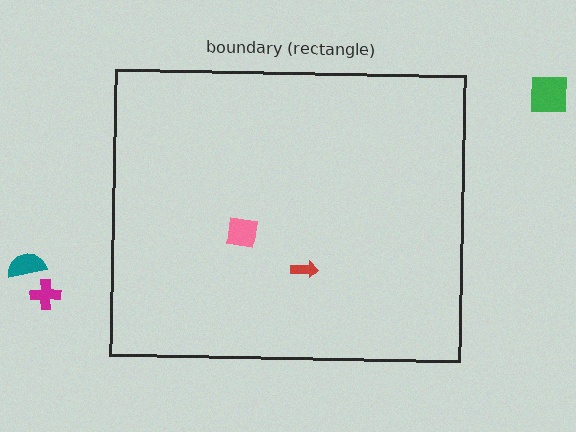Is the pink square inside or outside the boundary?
Inside.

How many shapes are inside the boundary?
2 inside, 3 outside.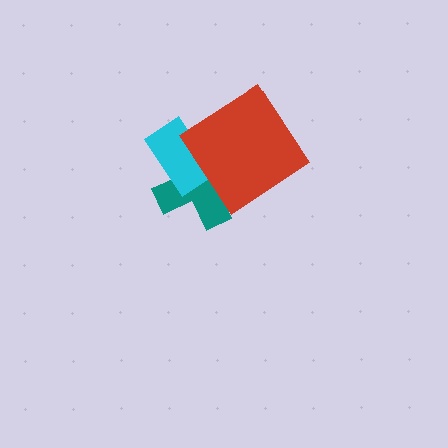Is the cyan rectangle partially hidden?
Yes, it is partially covered by another shape.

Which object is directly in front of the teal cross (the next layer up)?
The cyan rectangle is directly in front of the teal cross.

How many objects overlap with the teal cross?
2 objects overlap with the teal cross.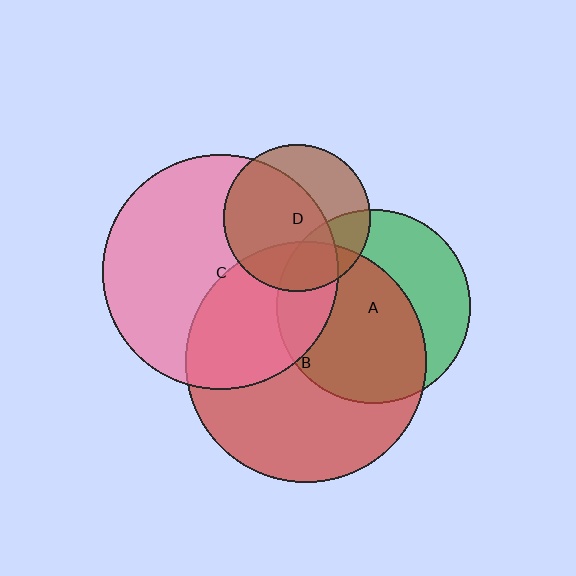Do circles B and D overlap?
Yes.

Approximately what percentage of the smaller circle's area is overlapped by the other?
Approximately 25%.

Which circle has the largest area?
Circle B (red).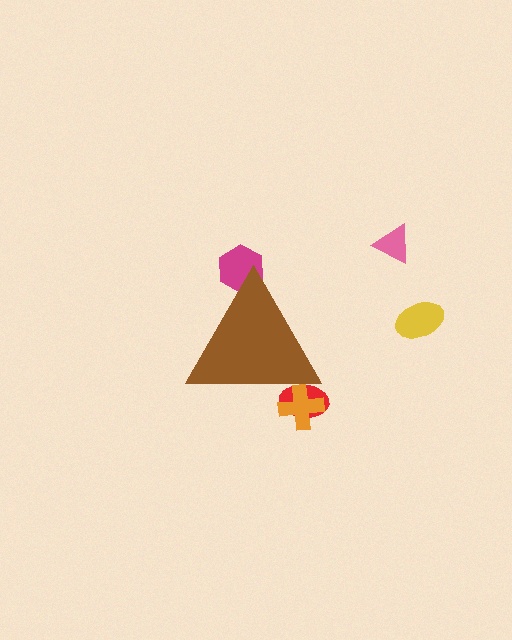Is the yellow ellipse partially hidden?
No, the yellow ellipse is fully visible.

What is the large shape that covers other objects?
A brown triangle.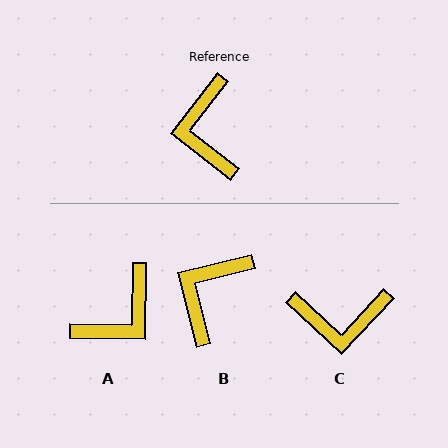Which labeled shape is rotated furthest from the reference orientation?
A, about 127 degrees away.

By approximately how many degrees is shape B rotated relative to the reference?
Approximately 38 degrees clockwise.